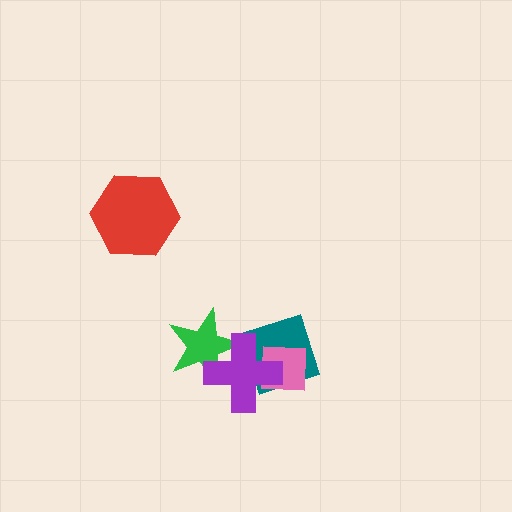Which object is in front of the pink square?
The purple cross is in front of the pink square.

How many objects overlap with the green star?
1 object overlaps with the green star.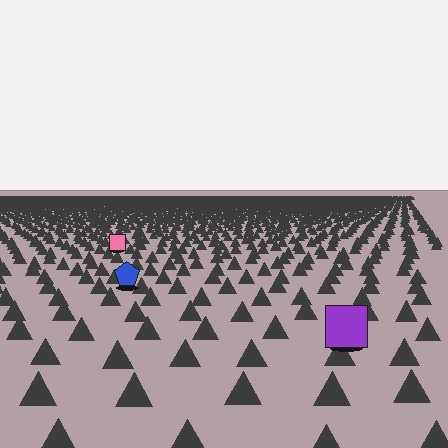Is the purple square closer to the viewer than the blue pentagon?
Yes. The purple square is closer — you can tell from the texture gradient: the ground texture is coarser near it.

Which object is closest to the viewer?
The purple square is closest. The texture marks near it are larger and more spread out.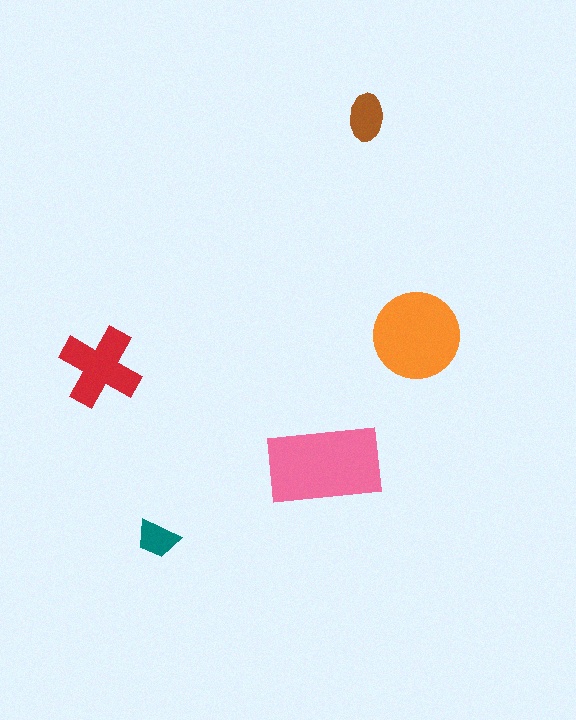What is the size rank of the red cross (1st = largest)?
3rd.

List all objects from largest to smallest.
The pink rectangle, the orange circle, the red cross, the brown ellipse, the teal trapezoid.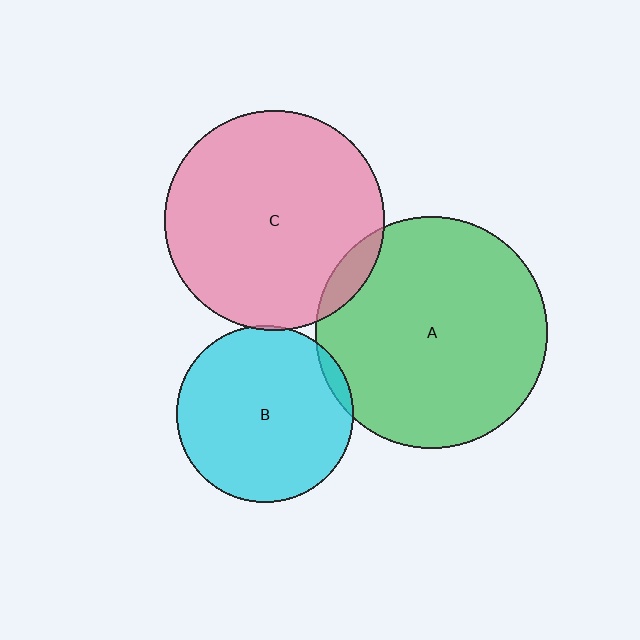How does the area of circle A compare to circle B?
Approximately 1.7 times.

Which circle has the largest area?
Circle A (green).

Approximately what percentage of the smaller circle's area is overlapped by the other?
Approximately 5%.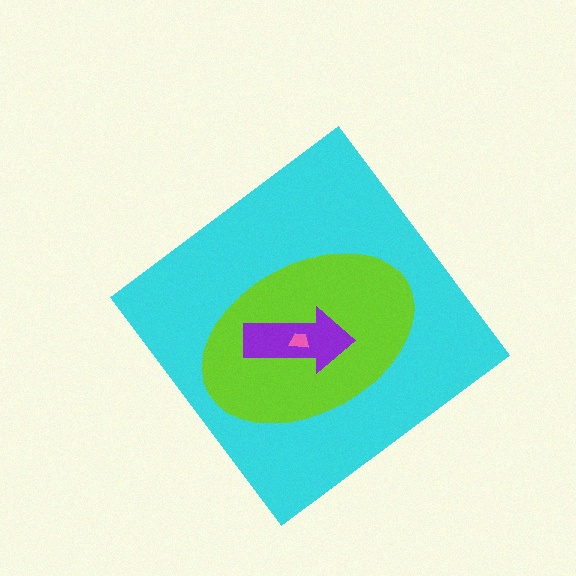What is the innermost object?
The pink trapezoid.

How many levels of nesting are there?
4.